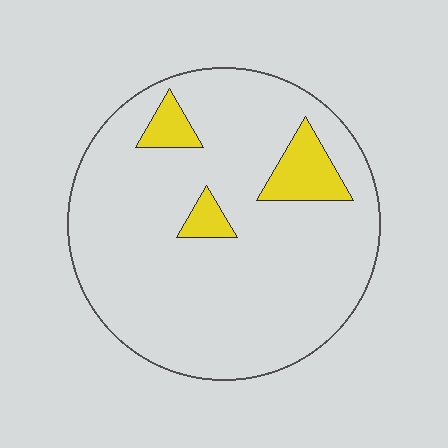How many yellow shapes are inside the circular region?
3.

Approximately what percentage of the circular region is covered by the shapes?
Approximately 10%.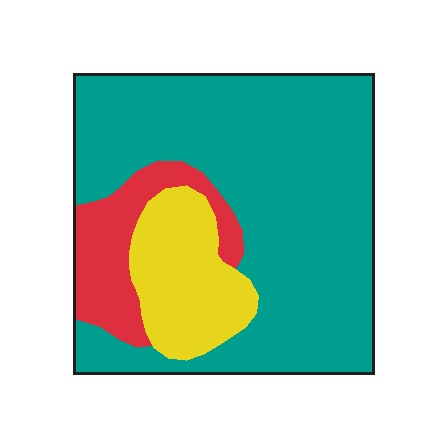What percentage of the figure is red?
Red takes up about one eighth (1/8) of the figure.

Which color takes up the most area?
Teal, at roughly 70%.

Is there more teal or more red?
Teal.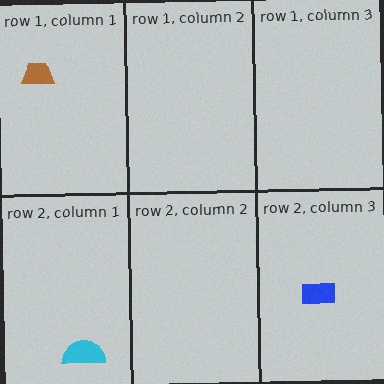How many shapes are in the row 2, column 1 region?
1.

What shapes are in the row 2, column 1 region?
The cyan semicircle.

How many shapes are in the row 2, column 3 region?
1.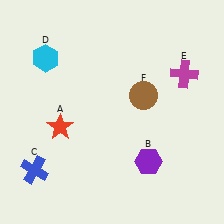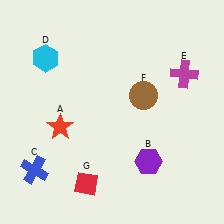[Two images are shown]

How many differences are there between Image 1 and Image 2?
There is 1 difference between the two images.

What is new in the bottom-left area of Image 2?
A red diamond (G) was added in the bottom-left area of Image 2.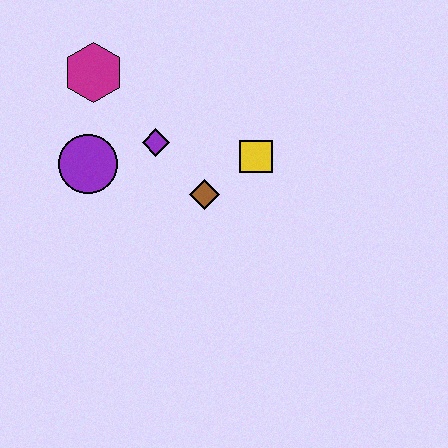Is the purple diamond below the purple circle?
No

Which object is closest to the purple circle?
The purple diamond is closest to the purple circle.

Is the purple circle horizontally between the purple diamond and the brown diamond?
No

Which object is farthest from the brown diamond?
The magenta hexagon is farthest from the brown diamond.